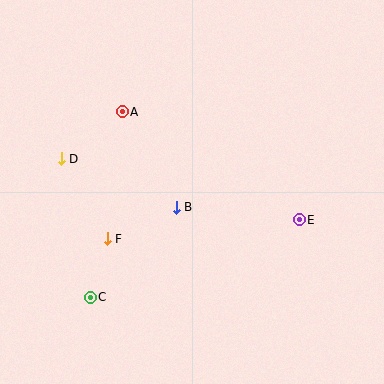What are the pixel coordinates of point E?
Point E is at (299, 220).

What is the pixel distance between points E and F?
The distance between E and F is 193 pixels.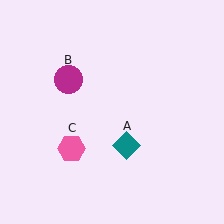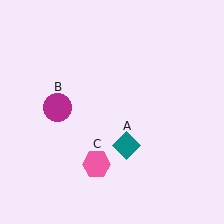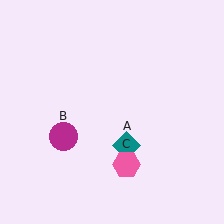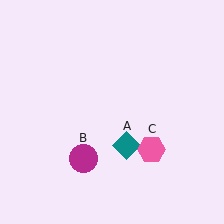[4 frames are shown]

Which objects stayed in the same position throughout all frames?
Teal diamond (object A) remained stationary.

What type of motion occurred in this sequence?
The magenta circle (object B), pink hexagon (object C) rotated counterclockwise around the center of the scene.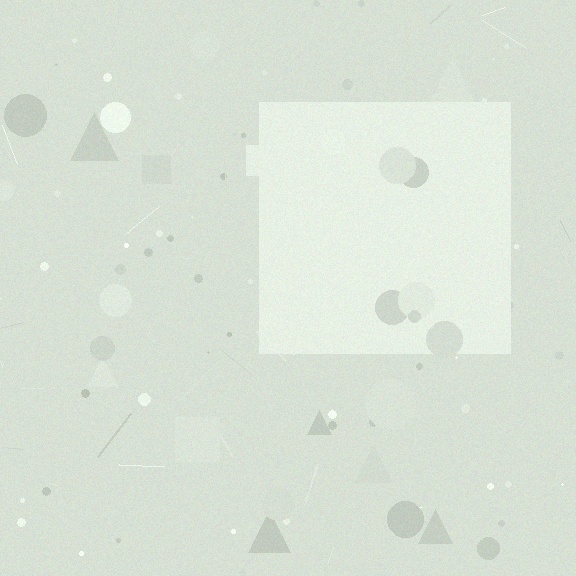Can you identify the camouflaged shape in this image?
The camouflaged shape is a square.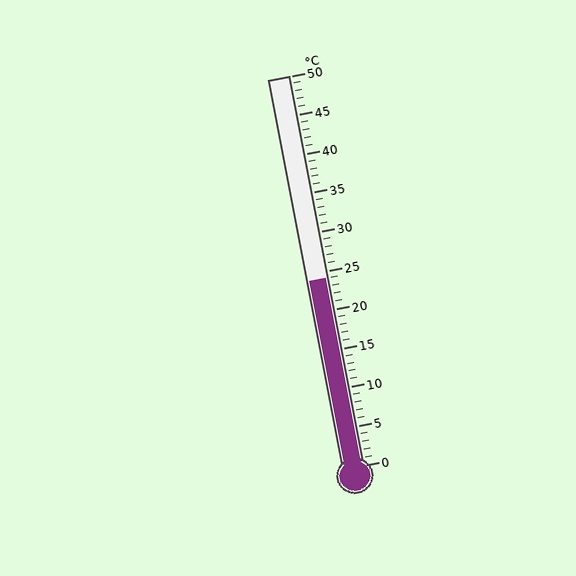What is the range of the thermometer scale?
The thermometer scale ranges from 0°C to 50°C.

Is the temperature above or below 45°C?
The temperature is below 45°C.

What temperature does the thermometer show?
The thermometer shows approximately 24°C.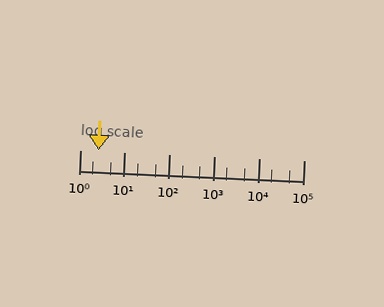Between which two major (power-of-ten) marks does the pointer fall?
The pointer is between 1 and 10.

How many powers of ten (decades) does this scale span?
The scale spans 5 decades, from 1 to 100000.